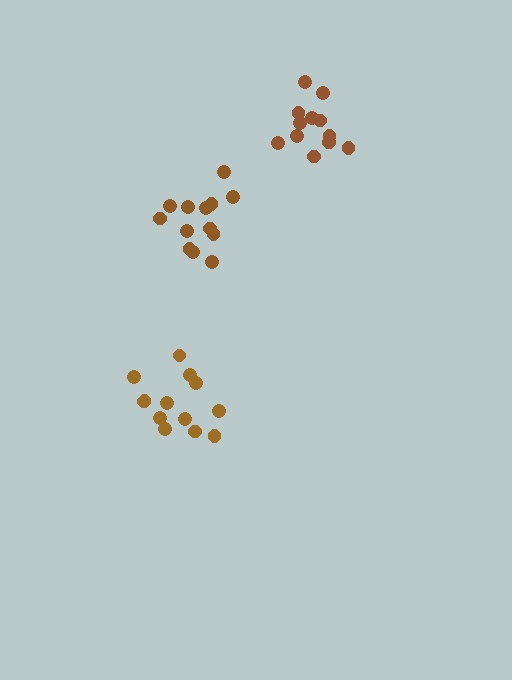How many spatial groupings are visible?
There are 3 spatial groupings.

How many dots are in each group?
Group 1: 13 dots, Group 2: 12 dots, Group 3: 13 dots (38 total).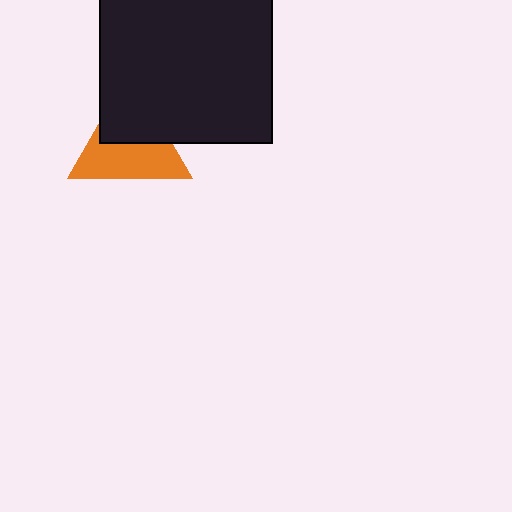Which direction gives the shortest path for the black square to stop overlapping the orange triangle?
Moving up gives the shortest separation.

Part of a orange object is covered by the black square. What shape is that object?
It is a triangle.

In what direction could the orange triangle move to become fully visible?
The orange triangle could move down. That would shift it out from behind the black square entirely.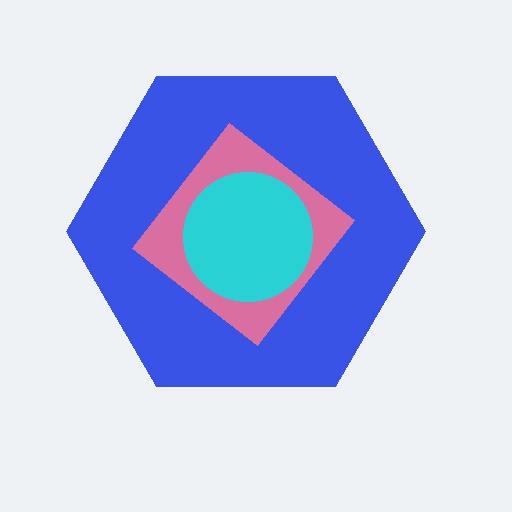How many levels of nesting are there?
3.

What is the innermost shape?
The cyan circle.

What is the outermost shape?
The blue hexagon.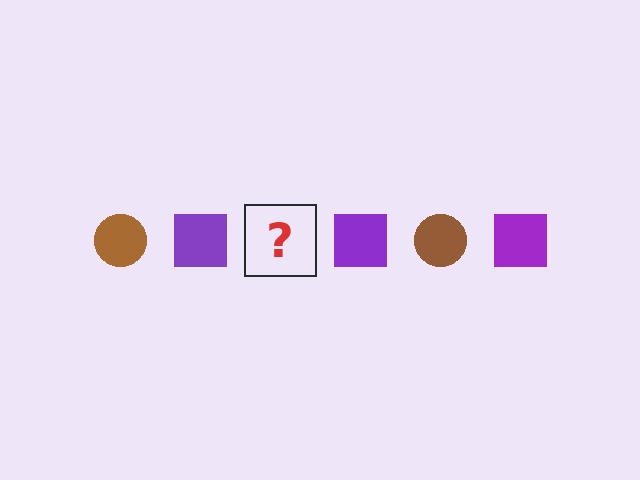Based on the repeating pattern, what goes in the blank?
The blank should be a brown circle.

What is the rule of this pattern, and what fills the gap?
The rule is that the pattern alternates between brown circle and purple square. The gap should be filled with a brown circle.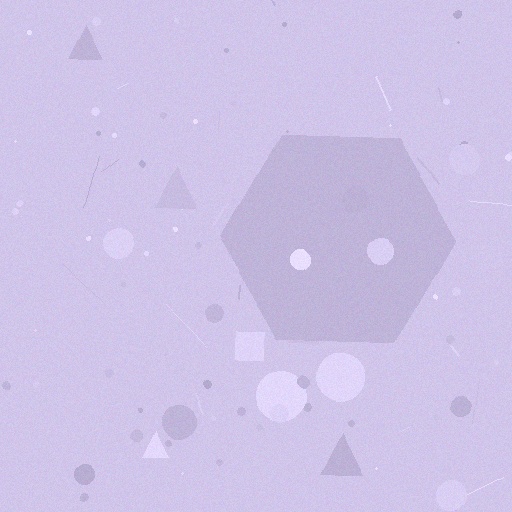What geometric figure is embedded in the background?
A hexagon is embedded in the background.